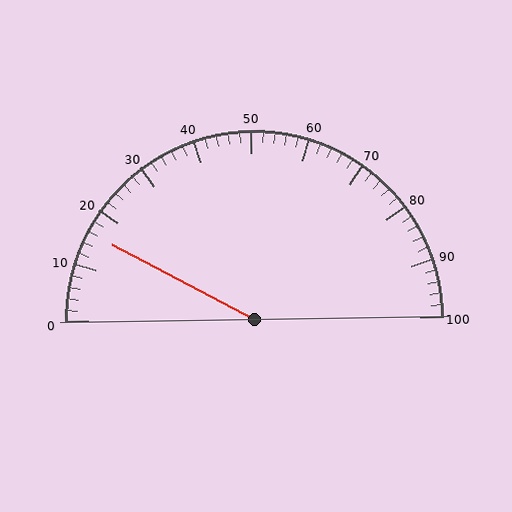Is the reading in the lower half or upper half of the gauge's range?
The reading is in the lower half of the range (0 to 100).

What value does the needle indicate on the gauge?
The needle indicates approximately 16.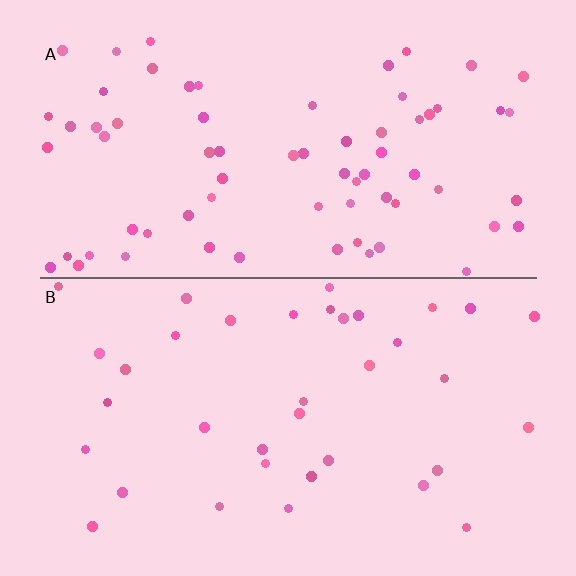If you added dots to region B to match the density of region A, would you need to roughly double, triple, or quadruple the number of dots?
Approximately double.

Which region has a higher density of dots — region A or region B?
A (the top).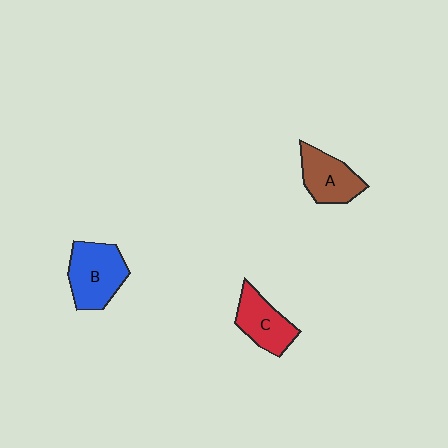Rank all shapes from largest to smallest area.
From largest to smallest: B (blue), A (brown), C (red).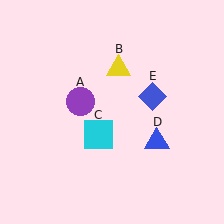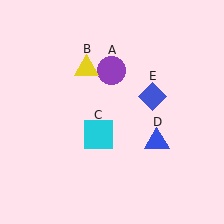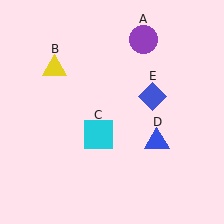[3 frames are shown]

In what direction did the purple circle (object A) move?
The purple circle (object A) moved up and to the right.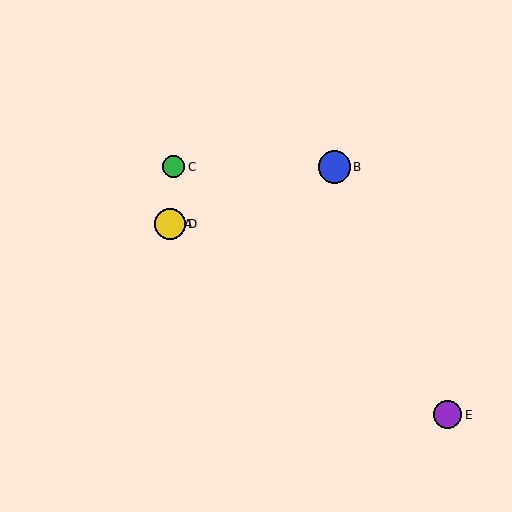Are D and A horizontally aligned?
Yes, both are at y≈224.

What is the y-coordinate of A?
Object A is at y≈224.